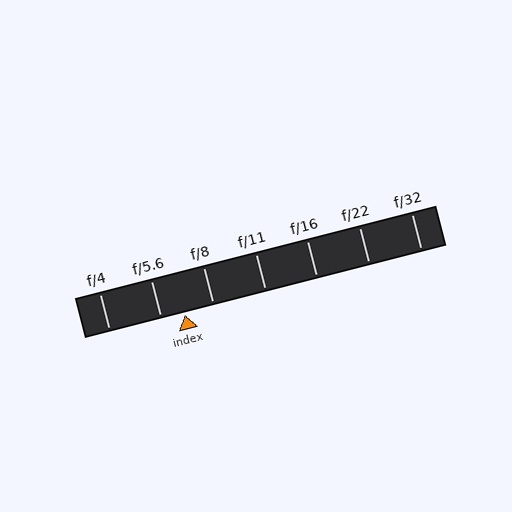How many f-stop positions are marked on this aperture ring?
There are 7 f-stop positions marked.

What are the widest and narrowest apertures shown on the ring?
The widest aperture shown is f/4 and the narrowest is f/32.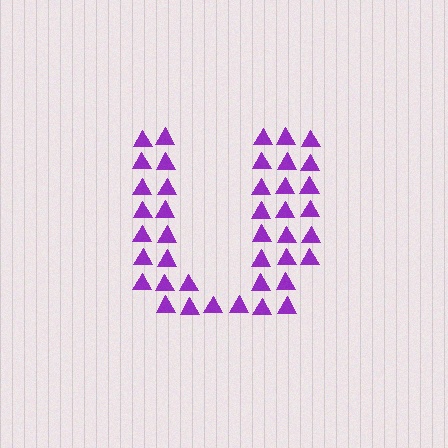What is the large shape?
The large shape is the letter U.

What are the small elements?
The small elements are triangles.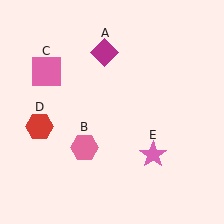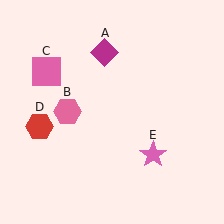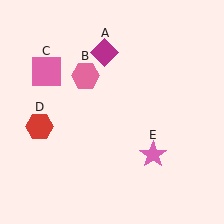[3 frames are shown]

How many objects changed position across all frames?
1 object changed position: pink hexagon (object B).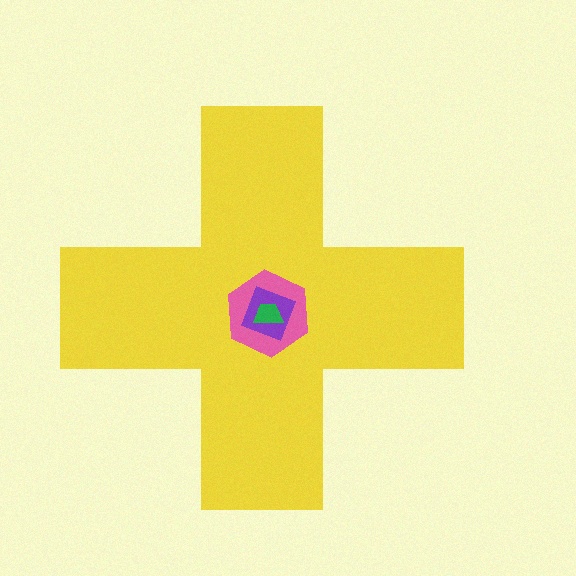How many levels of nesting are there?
4.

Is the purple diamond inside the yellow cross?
Yes.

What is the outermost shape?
The yellow cross.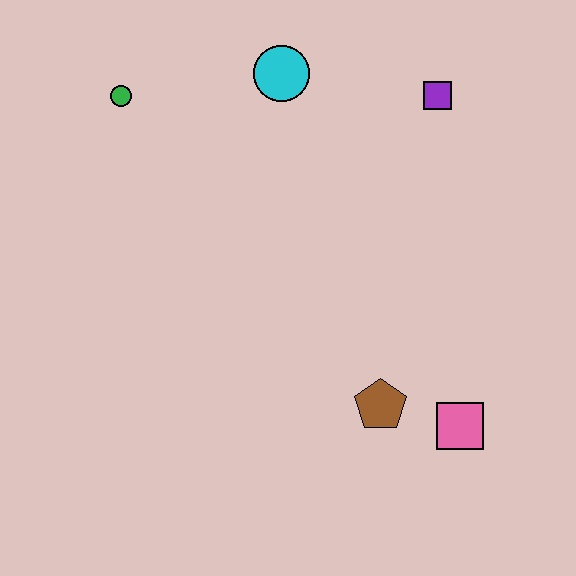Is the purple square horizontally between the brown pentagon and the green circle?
No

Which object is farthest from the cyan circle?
The pink square is farthest from the cyan circle.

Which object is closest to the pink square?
The brown pentagon is closest to the pink square.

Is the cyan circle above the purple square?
Yes